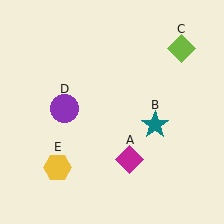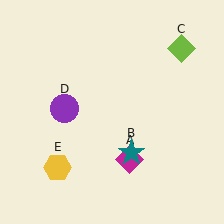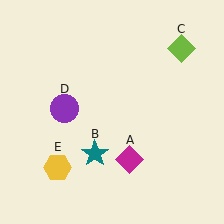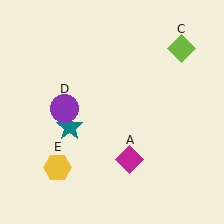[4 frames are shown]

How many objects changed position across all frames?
1 object changed position: teal star (object B).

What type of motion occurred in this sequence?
The teal star (object B) rotated clockwise around the center of the scene.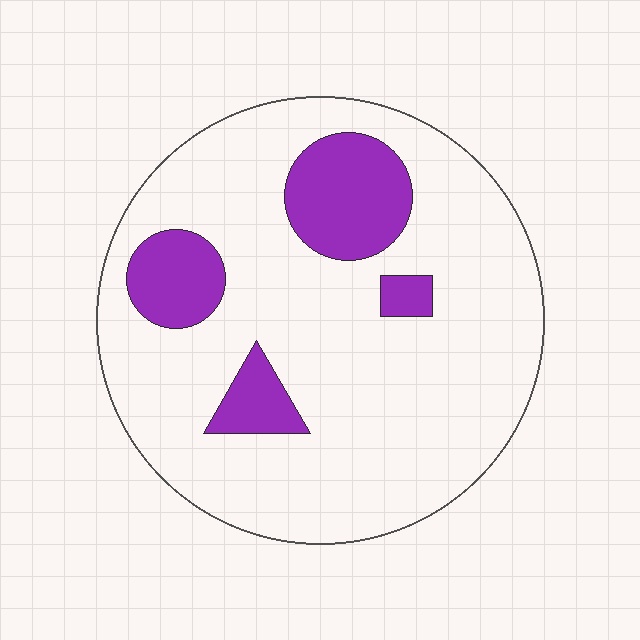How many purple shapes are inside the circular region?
4.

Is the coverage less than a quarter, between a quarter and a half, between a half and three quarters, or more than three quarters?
Less than a quarter.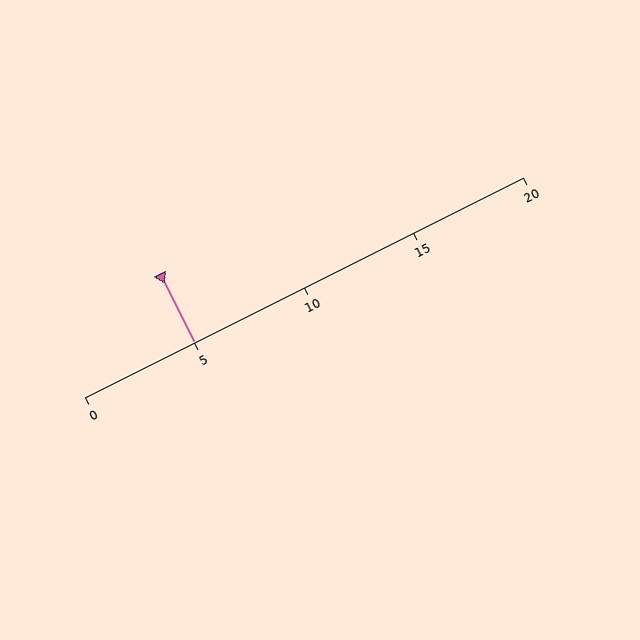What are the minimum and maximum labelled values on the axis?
The axis runs from 0 to 20.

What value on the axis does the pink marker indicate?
The marker indicates approximately 5.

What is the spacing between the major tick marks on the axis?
The major ticks are spaced 5 apart.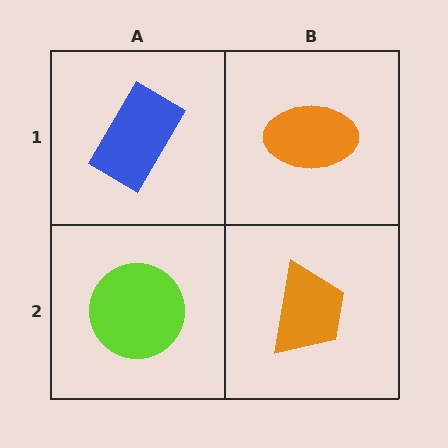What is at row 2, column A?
A lime circle.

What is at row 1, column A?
A blue rectangle.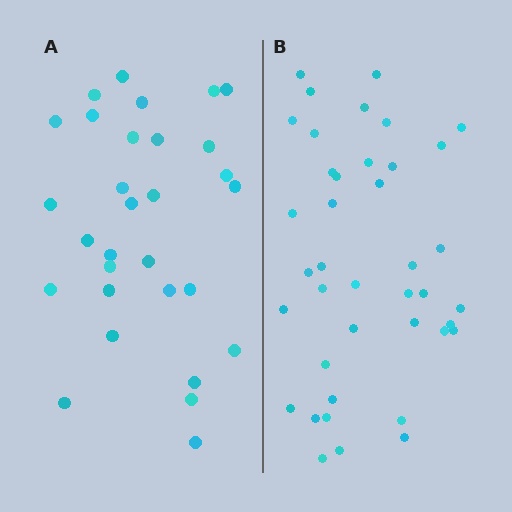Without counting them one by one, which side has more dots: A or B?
Region B (the right region) has more dots.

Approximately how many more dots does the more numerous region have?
Region B has roughly 10 or so more dots than region A.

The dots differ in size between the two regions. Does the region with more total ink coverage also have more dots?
No. Region A has more total ink coverage because its dots are larger, but region B actually contains more individual dots. Total area can be misleading — the number of items is what matters here.